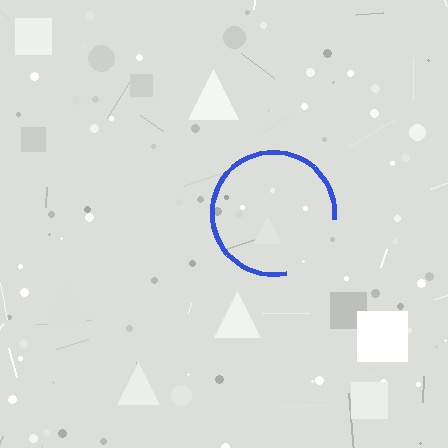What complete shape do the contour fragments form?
The contour fragments form a circle.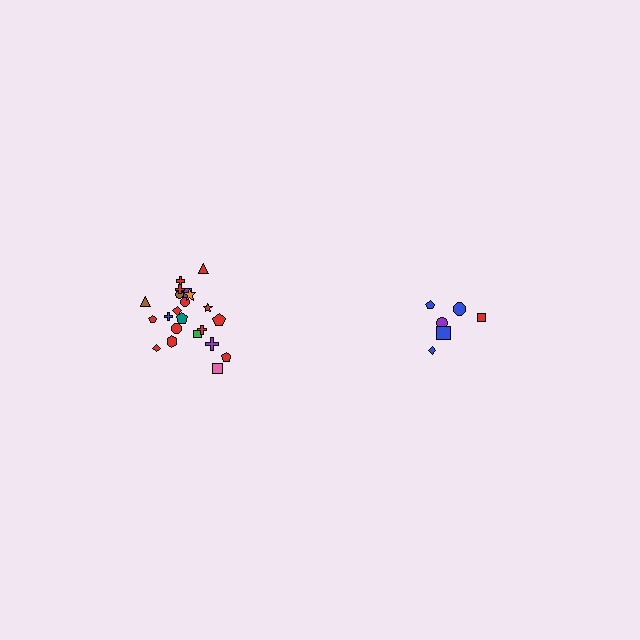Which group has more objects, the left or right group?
The left group.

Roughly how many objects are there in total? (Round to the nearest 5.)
Roughly 30 objects in total.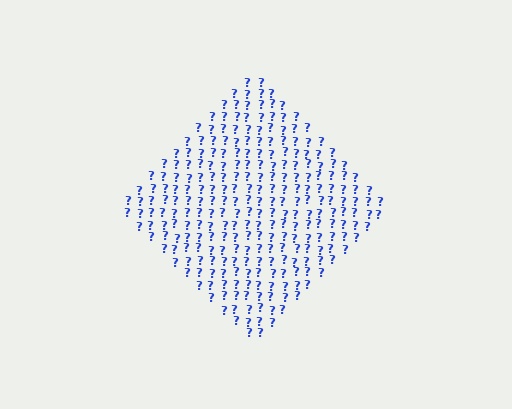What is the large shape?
The large shape is a diamond.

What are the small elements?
The small elements are question marks.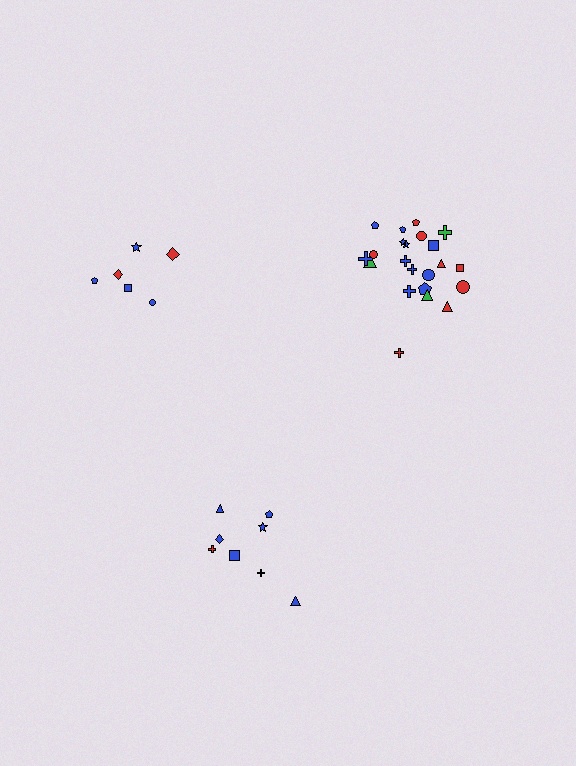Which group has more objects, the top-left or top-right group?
The top-right group.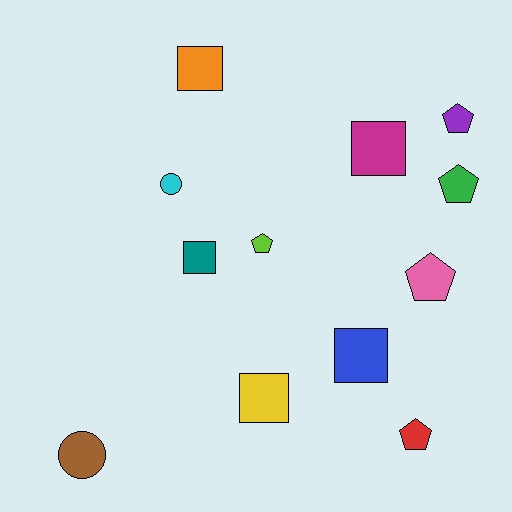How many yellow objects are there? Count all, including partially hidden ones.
There is 1 yellow object.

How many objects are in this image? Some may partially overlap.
There are 12 objects.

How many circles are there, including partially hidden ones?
There are 2 circles.